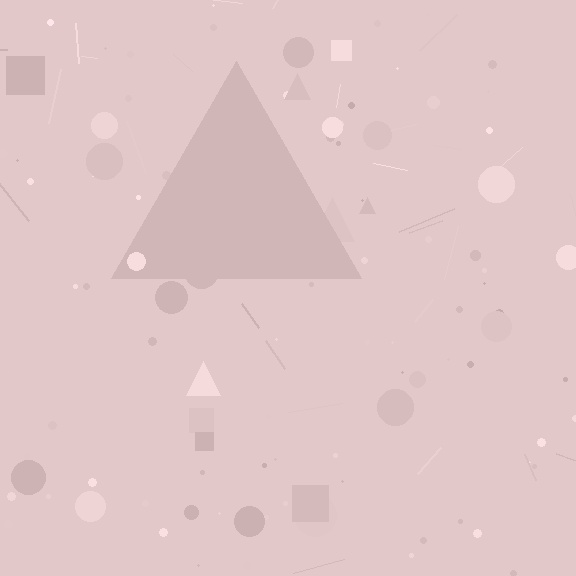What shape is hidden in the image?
A triangle is hidden in the image.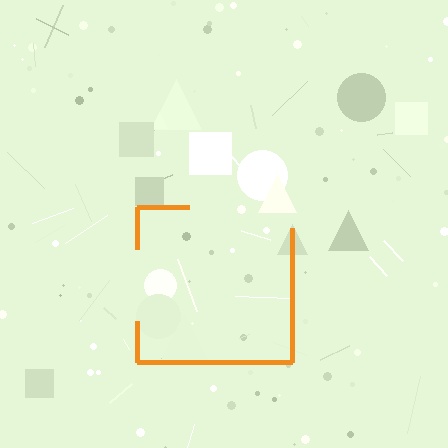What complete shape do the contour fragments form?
The contour fragments form a square.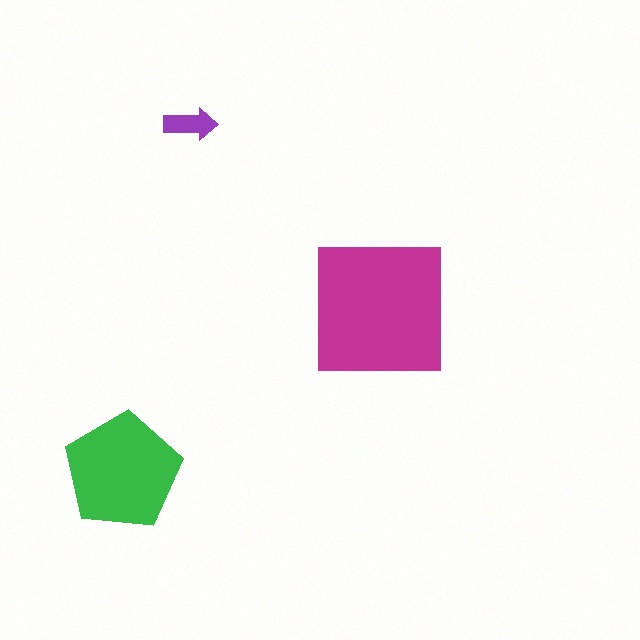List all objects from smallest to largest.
The purple arrow, the green pentagon, the magenta square.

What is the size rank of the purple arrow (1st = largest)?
3rd.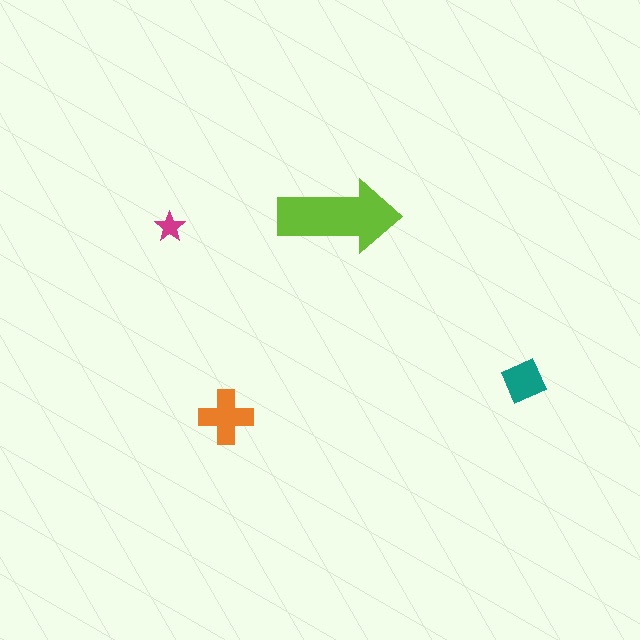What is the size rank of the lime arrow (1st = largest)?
1st.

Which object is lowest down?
The orange cross is bottommost.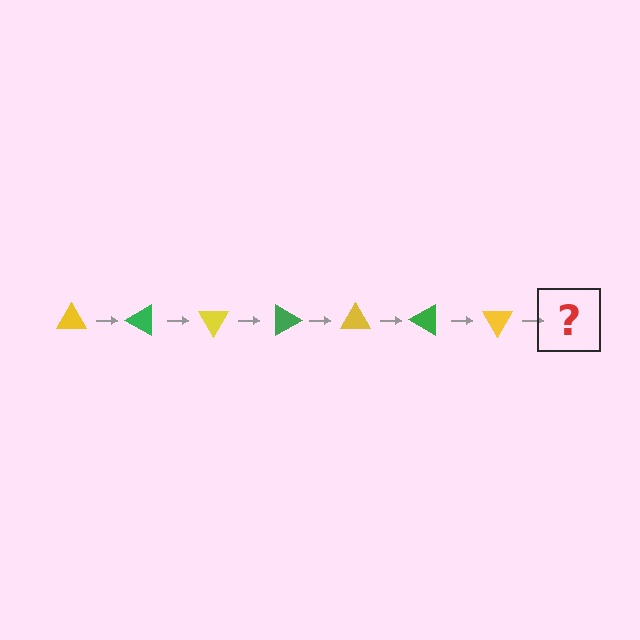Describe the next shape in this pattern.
It should be a green triangle, rotated 210 degrees from the start.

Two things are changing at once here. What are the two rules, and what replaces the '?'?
The two rules are that it rotates 30 degrees each step and the color cycles through yellow and green. The '?' should be a green triangle, rotated 210 degrees from the start.